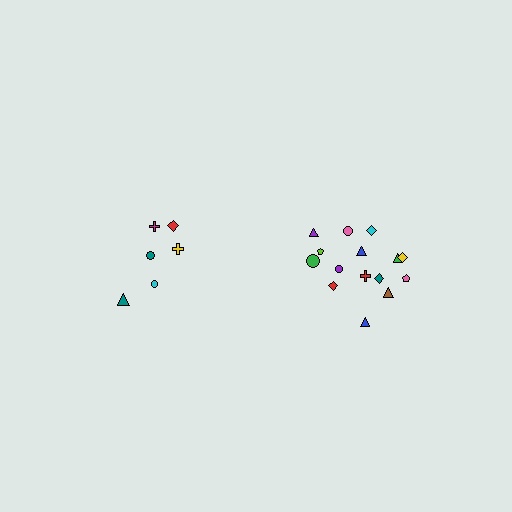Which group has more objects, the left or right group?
The right group.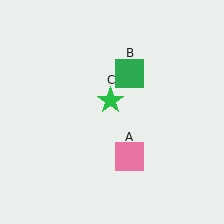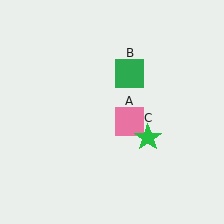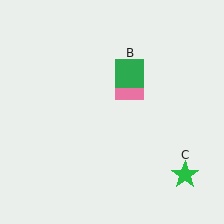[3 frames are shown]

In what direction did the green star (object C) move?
The green star (object C) moved down and to the right.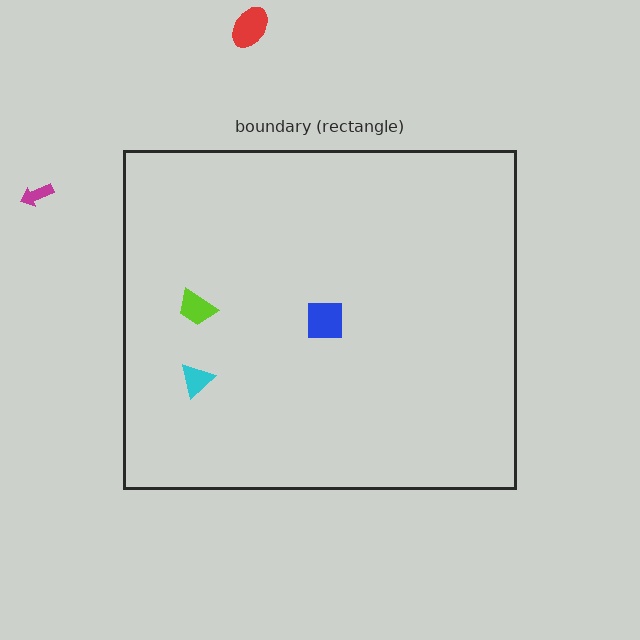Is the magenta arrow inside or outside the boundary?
Outside.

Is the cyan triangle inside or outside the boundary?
Inside.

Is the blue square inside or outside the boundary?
Inside.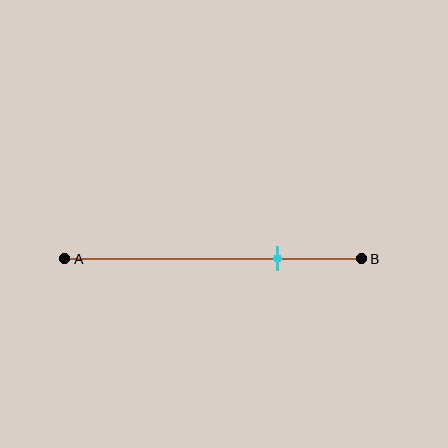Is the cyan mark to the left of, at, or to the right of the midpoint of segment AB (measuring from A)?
The cyan mark is to the right of the midpoint of segment AB.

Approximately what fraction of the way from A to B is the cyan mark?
The cyan mark is approximately 70% of the way from A to B.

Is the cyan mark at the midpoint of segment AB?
No, the mark is at about 70% from A, not at the 50% midpoint.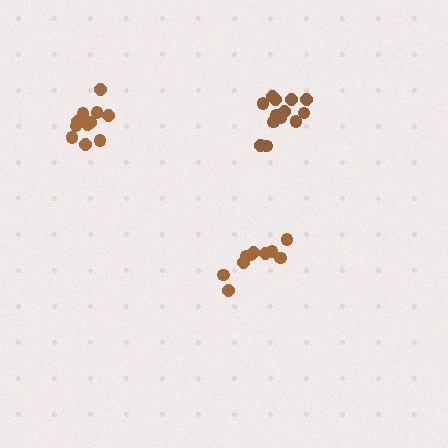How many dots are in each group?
Group 1: 10 dots, Group 2: 13 dots, Group 3: 11 dots (34 total).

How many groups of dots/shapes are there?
There are 3 groups.